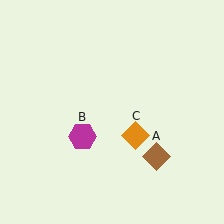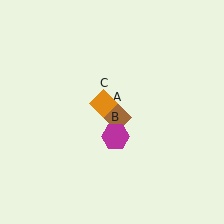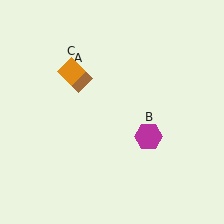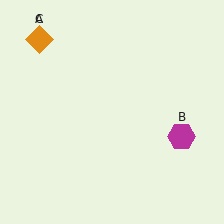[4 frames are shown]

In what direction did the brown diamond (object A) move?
The brown diamond (object A) moved up and to the left.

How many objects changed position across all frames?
3 objects changed position: brown diamond (object A), magenta hexagon (object B), orange diamond (object C).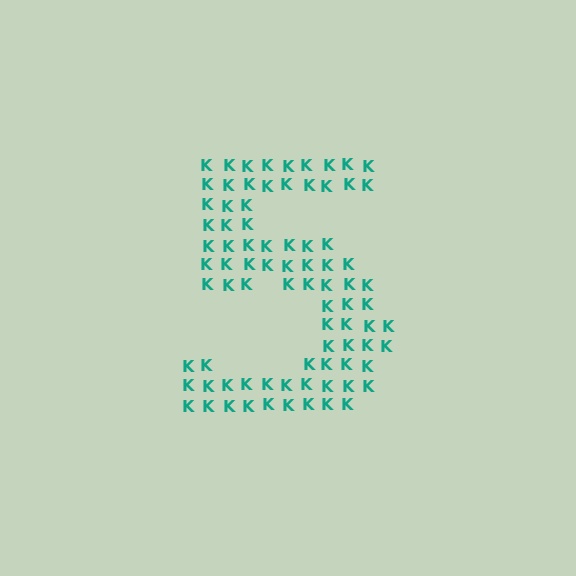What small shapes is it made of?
It is made of small letter K's.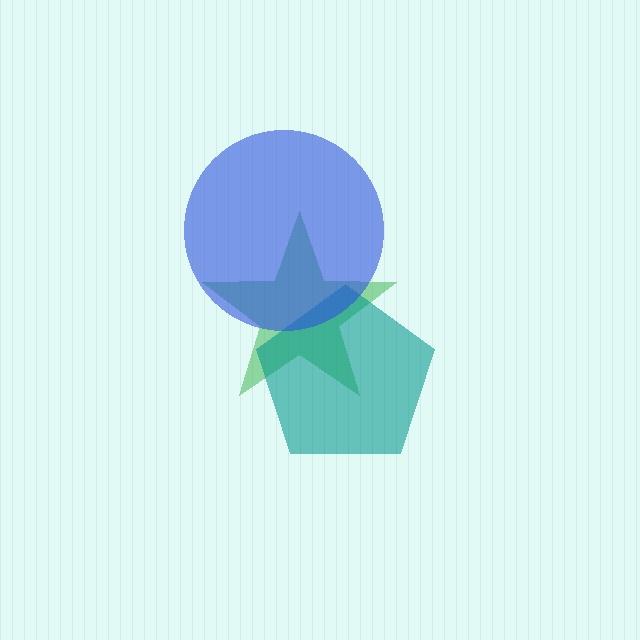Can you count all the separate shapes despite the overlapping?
Yes, there are 3 separate shapes.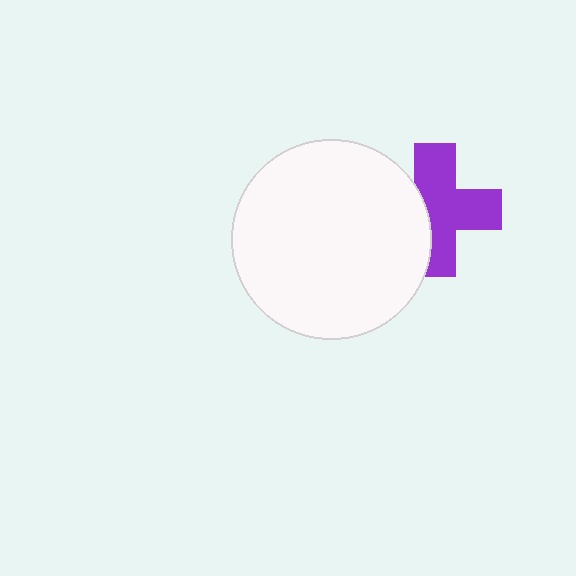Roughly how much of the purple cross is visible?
Most of it is visible (roughly 66%).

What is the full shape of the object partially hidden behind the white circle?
The partially hidden object is a purple cross.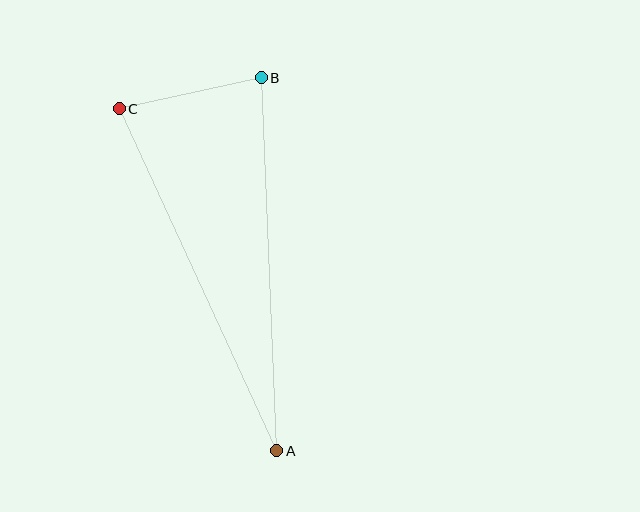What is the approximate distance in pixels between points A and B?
The distance between A and B is approximately 373 pixels.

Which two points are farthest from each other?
Points A and C are farthest from each other.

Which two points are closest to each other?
Points B and C are closest to each other.